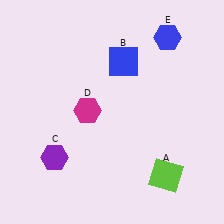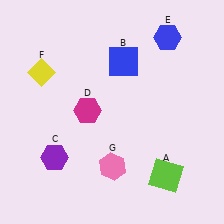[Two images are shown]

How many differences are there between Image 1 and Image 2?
There are 2 differences between the two images.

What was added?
A yellow diamond (F), a pink hexagon (G) were added in Image 2.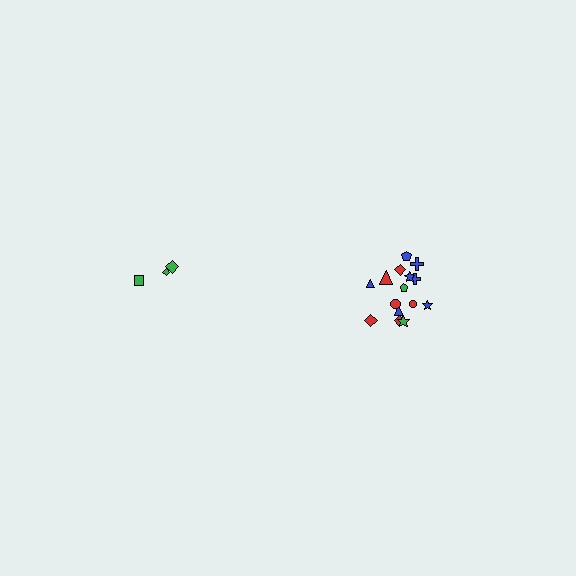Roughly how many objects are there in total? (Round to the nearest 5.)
Roughly 20 objects in total.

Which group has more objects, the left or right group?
The right group.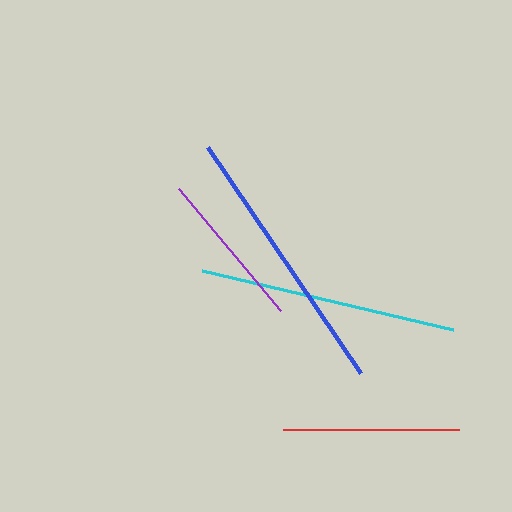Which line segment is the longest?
The blue line is the longest at approximately 273 pixels.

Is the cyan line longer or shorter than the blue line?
The blue line is longer than the cyan line.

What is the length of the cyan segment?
The cyan segment is approximately 259 pixels long.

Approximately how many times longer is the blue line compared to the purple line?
The blue line is approximately 1.7 times the length of the purple line.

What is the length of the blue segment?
The blue segment is approximately 273 pixels long.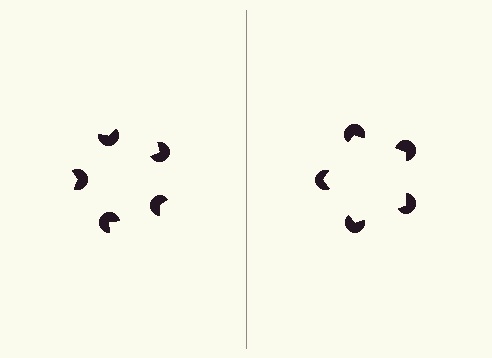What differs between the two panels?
The pac-man discs are positioned identically on both sides; only the wedge orientations differ. On the right they align to a pentagon; on the left they are misaligned.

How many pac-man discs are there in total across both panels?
10 — 5 on each side.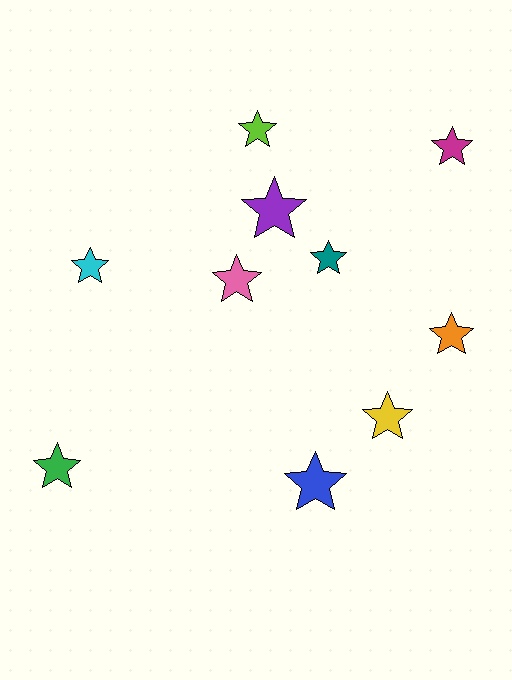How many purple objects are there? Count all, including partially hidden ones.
There is 1 purple object.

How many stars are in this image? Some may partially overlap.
There are 10 stars.